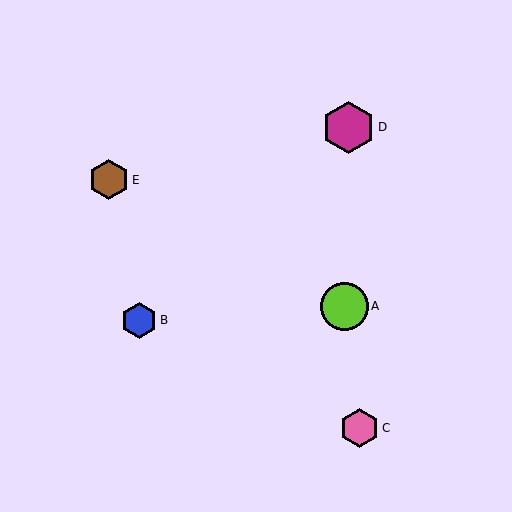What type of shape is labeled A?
Shape A is a lime circle.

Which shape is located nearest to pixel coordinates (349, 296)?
The lime circle (labeled A) at (344, 306) is nearest to that location.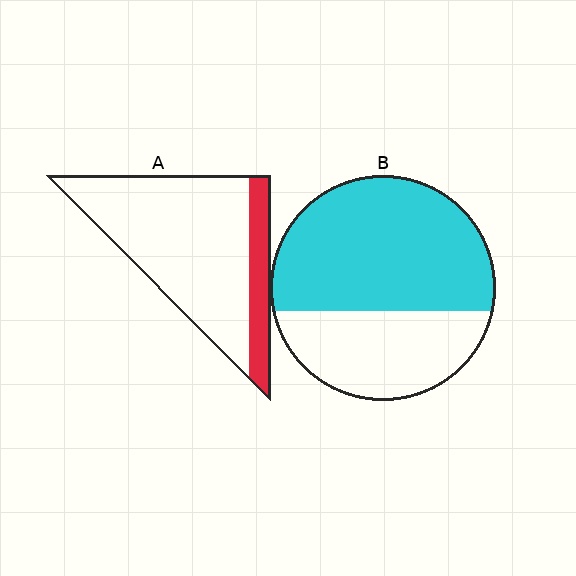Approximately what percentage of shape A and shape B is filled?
A is approximately 20% and B is approximately 65%.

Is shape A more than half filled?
No.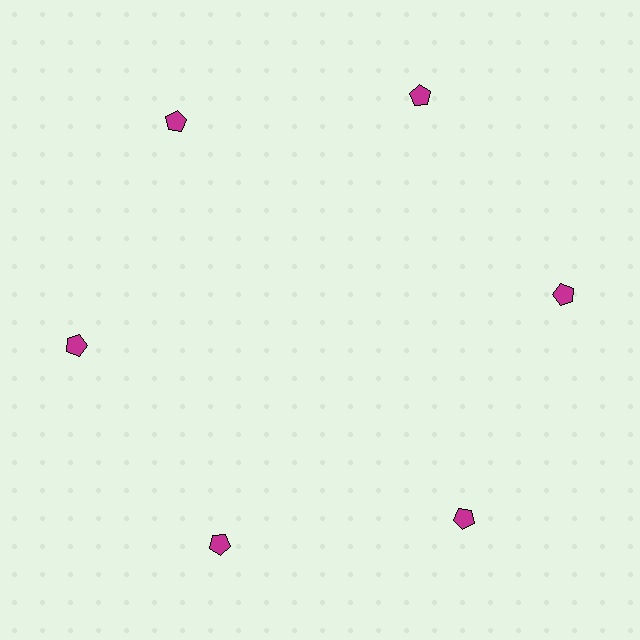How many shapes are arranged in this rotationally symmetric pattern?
There are 6 shapes, arranged in 6 groups of 1.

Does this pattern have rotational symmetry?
Yes, this pattern has 6-fold rotational symmetry. It looks the same after rotating 60 degrees around the center.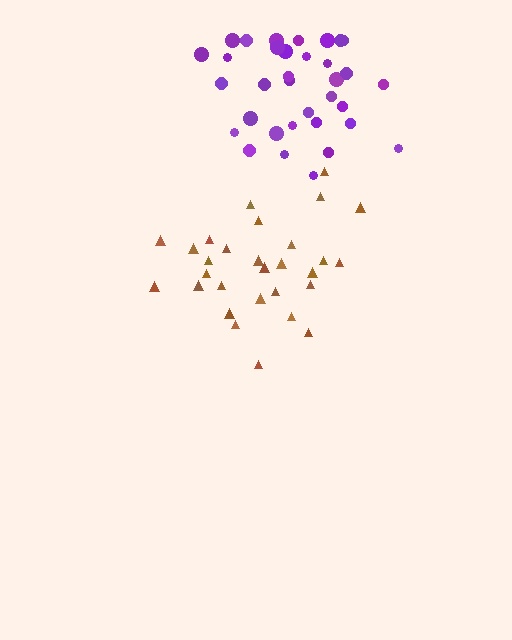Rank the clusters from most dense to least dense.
purple, brown.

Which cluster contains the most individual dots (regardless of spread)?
Purple (34).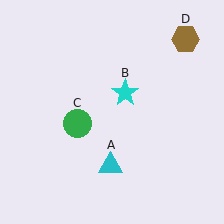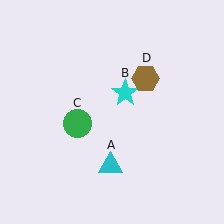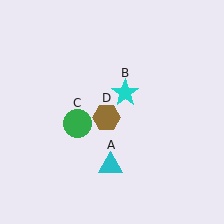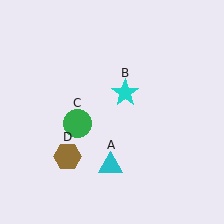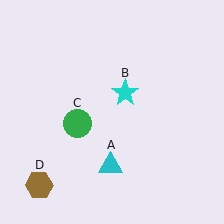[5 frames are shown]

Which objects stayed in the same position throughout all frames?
Cyan triangle (object A) and cyan star (object B) and green circle (object C) remained stationary.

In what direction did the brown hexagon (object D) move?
The brown hexagon (object D) moved down and to the left.